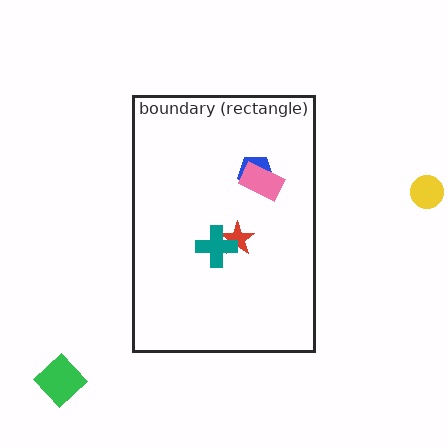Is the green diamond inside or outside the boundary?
Outside.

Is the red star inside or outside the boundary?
Inside.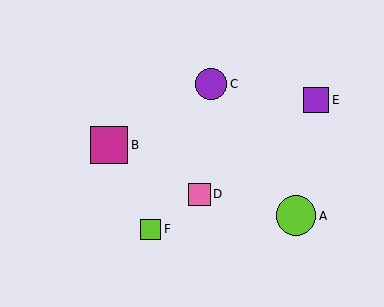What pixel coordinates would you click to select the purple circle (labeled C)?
Click at (211, 84) to select the purple circle C.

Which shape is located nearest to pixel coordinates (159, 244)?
The lime square (labeled F) at (151, 229) is nearest to that location.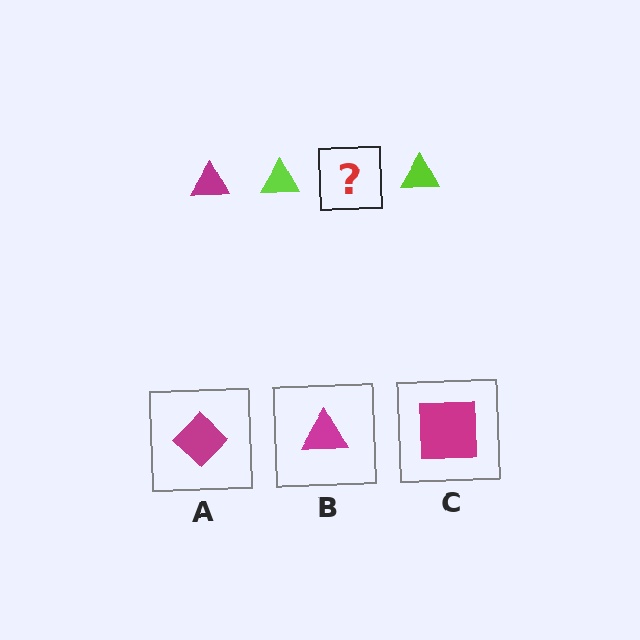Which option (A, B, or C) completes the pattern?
B.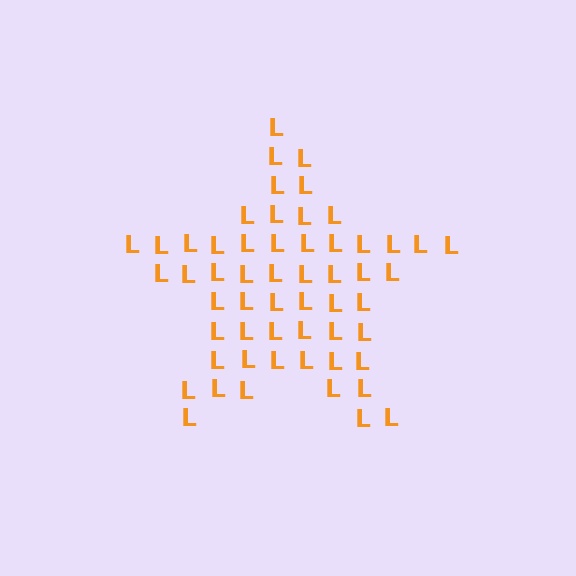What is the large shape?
The large shape is a star.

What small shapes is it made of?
It is made of small letter L's.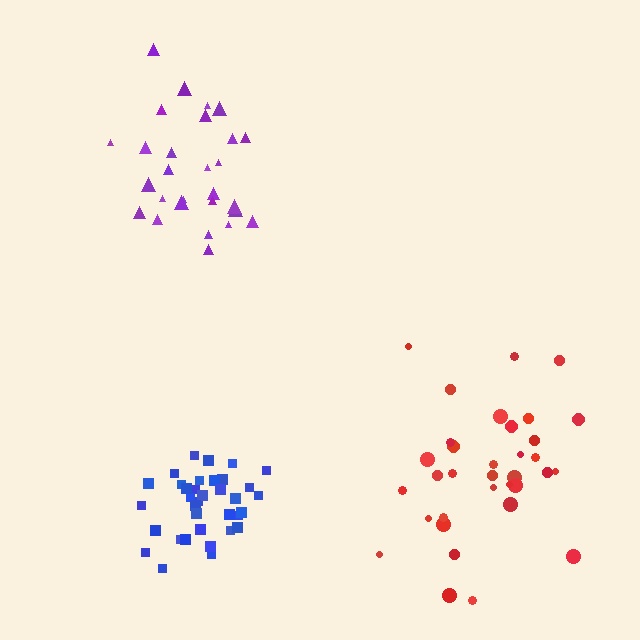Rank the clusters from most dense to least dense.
blue, purple, red.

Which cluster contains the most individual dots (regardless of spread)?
Blue (35).